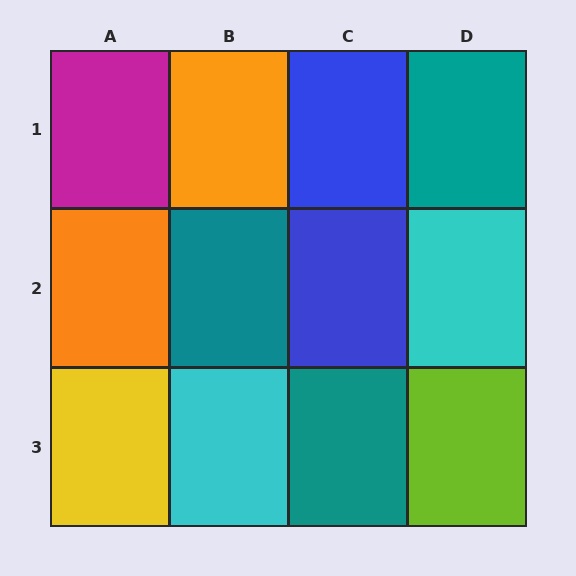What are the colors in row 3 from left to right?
Yellow, cyan, teal, lime.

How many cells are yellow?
1 cell is yellow.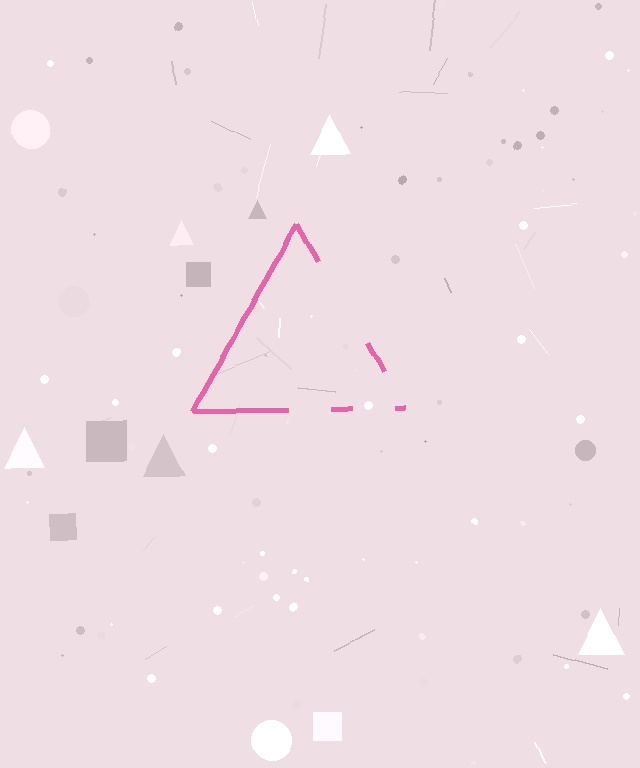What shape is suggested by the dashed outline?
The dashed outline suggests a triangle.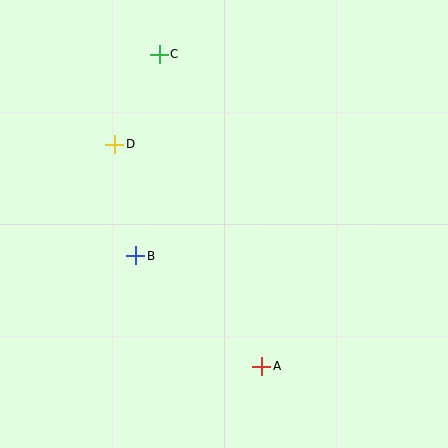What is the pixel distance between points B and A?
The distance between B and A is 168 pixels.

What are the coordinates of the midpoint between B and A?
The midpoint between B and A is at (199, 311).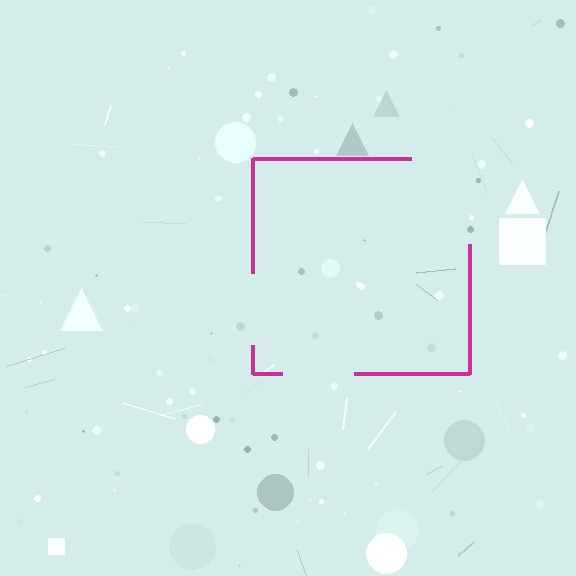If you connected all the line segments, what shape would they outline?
They would outline a square.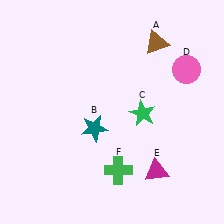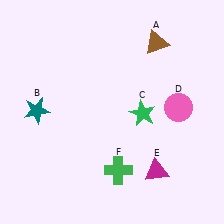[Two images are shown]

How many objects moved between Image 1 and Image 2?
2 objects moved between the two images.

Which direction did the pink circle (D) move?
The pink circle (D) moved down.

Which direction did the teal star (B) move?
The teal star (B) moved left.